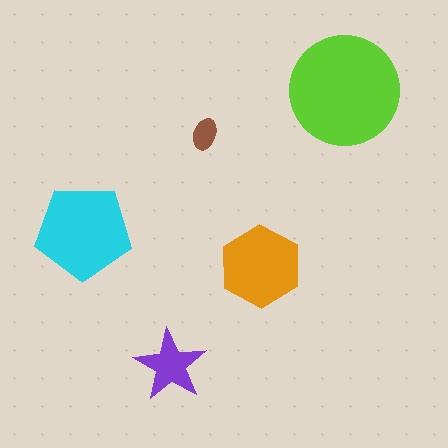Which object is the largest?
The lime circle.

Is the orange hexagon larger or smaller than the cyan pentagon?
Smaller.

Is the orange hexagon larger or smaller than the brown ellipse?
Larger.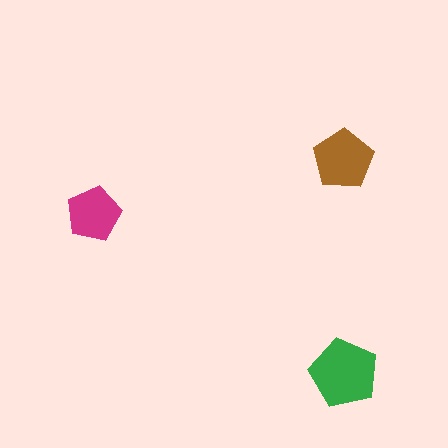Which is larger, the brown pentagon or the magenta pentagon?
The brown one.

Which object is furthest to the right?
The green pentagon is rightmost.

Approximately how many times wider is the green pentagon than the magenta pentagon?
About 1.5 times wider.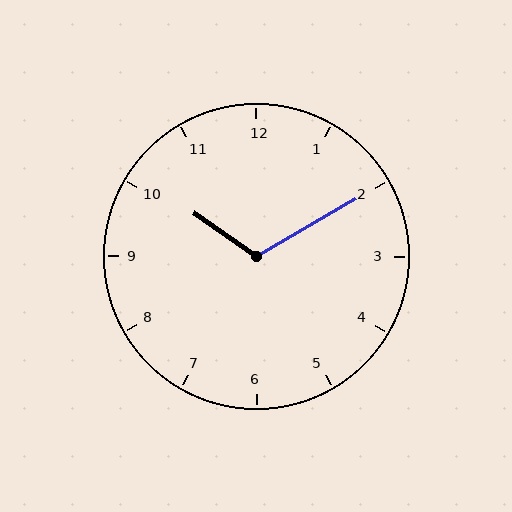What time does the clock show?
10:10.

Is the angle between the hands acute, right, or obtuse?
It is obtuse.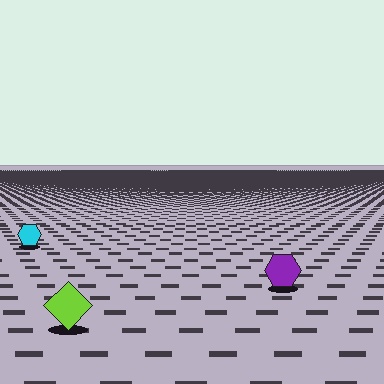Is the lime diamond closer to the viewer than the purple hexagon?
Yes. The lime diamond is closer — you can tell from the texture gradient: the ground texture is coarser near it.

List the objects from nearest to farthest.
From nearest to farthest: the lime diamond, the purple hexagon, the cyan hexagon.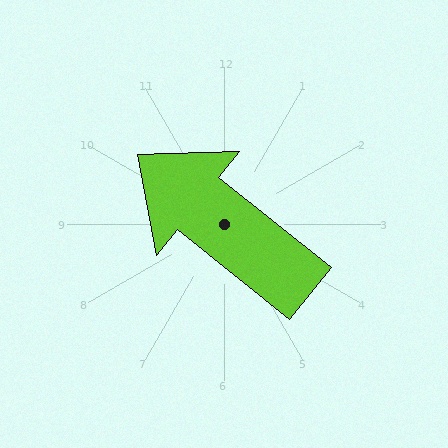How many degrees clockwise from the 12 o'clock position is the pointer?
Approximately 309 degrees.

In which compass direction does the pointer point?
Northwest.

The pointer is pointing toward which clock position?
Roughly 10 o'clock.